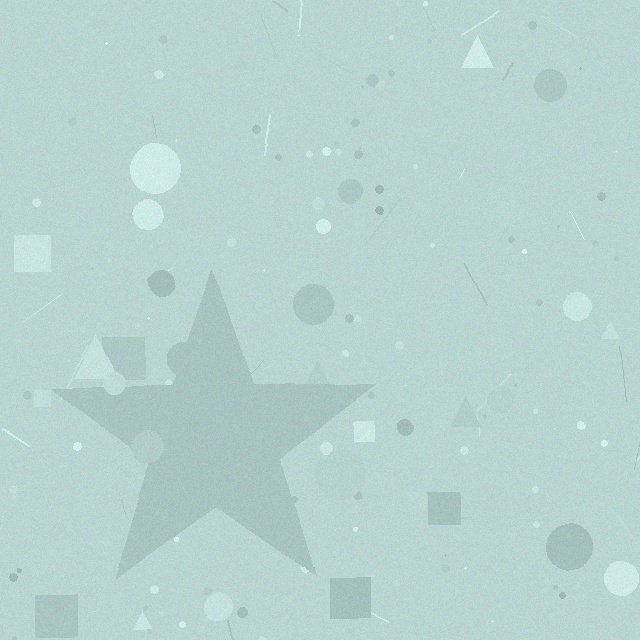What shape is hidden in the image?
A star is hidden in the image.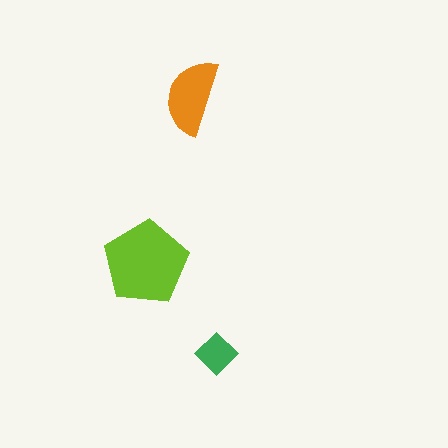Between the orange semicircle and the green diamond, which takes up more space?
The orange semicircle.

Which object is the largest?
The lime pentagon.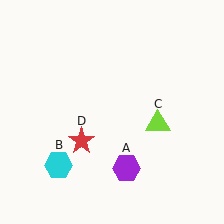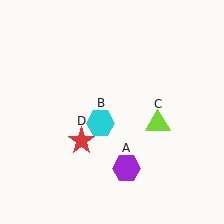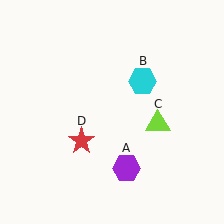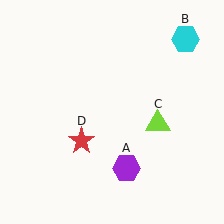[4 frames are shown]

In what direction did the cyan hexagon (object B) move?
The cyan hexagon (object B) moved up and to the right.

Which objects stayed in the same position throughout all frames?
Purple hexagon (object A) and lime triangle (object C) and red star (object D) remained stationary.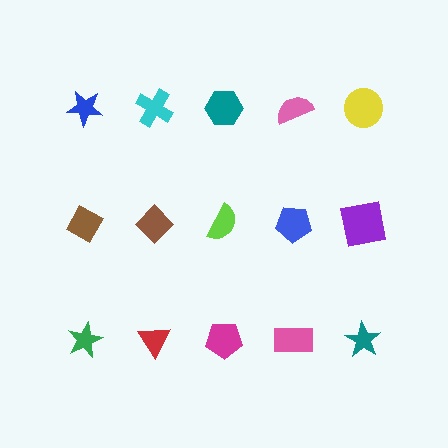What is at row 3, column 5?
A teal star.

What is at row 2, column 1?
A brown diamond.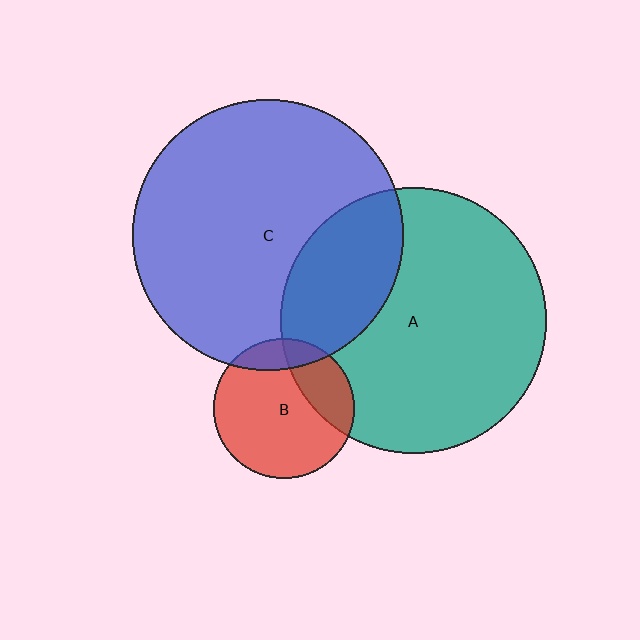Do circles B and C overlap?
Yes.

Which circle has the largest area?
Circle C (blue).